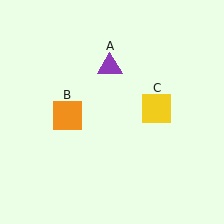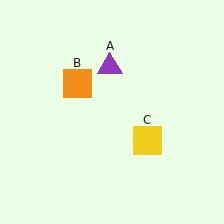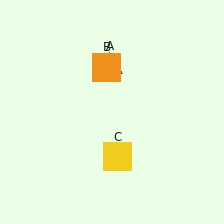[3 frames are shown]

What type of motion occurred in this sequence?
The orange square (object B), yellow square (object C) rotated clockwise around the center of the scene.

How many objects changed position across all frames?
2 objects changed position: orange square (object B), yellow square (object C).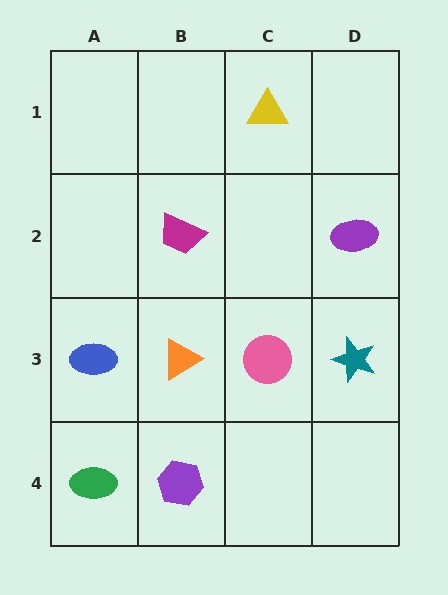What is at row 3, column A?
A blue ellipse.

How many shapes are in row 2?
2 shapes.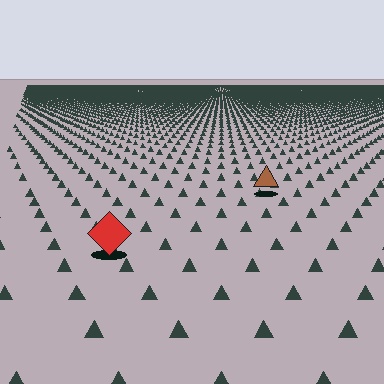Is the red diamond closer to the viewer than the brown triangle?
Yes. The red diamond is closer — you can tell from the texture gradient: the ground texture is coarser near it.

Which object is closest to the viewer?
The red diamond is closest. The texture marks near it are larger and more spread out.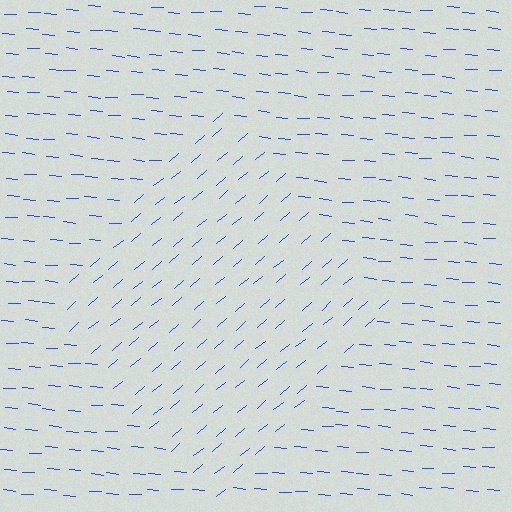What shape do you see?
I see a diamond.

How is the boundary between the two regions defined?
The boundary is defined purely by a change in line orientation (approximately 45 degrees difference). All lines are the same color and thickness.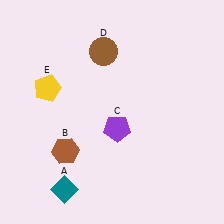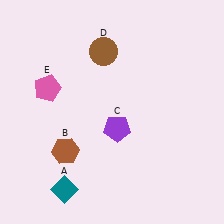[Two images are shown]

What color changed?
The pentagon (E) changed from yellow in Image 1 to pink in Image 2.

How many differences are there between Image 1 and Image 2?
There is 1 difference between the two images.